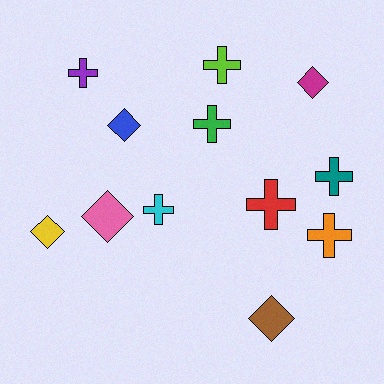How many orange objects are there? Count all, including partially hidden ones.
There is 1 orange object.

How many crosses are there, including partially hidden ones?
There are 7 crosses.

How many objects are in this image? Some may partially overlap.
There are 12 objects.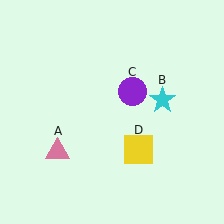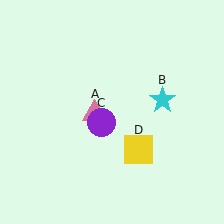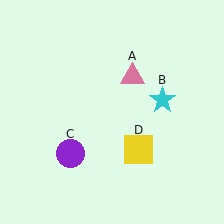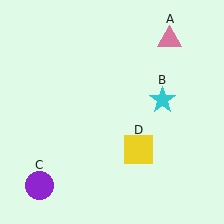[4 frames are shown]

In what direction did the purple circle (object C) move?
The purple circle (object C) moved down and to the left.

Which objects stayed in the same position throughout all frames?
Cyan star (object B) and yellow square (object D) remained stationary.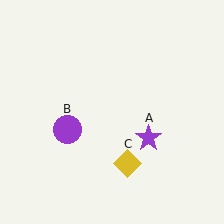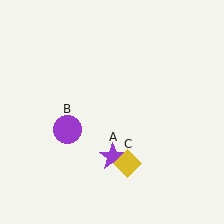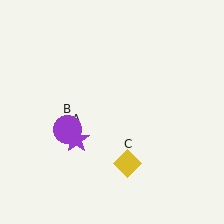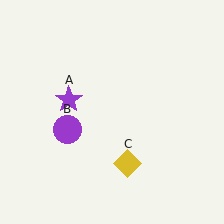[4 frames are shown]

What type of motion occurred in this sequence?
The purple star (object A) rotated clockwise around the center of the scene.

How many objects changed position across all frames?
1 object changed position: purple star (object A).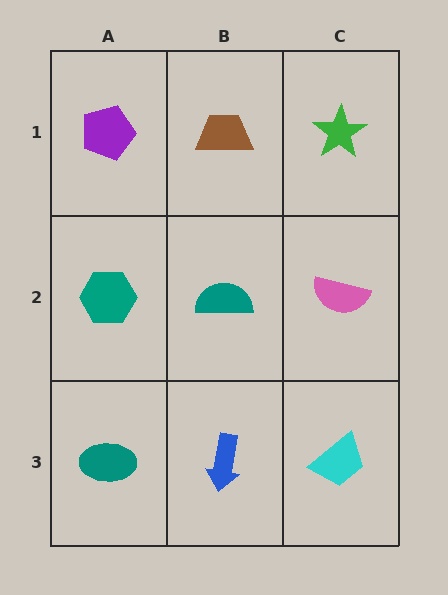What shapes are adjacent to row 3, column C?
A pink semicircle (row 2, column C), a blue arrow (row 3, column B).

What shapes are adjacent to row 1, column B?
A teal semicircle (row 2, column B), a purple pentagon (row 1, column A), a green star (row 1, column C).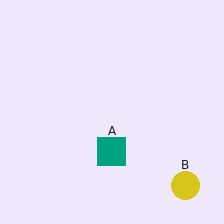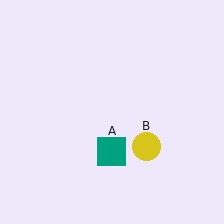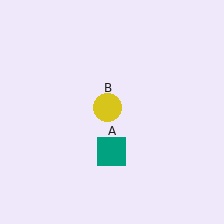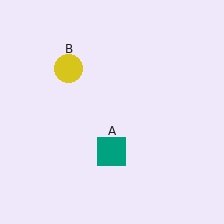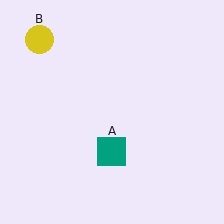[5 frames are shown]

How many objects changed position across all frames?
1 object changed position: yellow circle (object B).